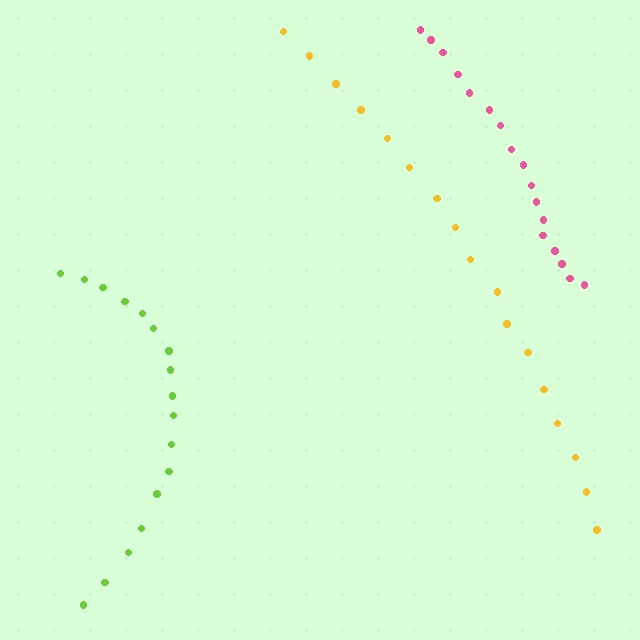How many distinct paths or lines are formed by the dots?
There are 3 distinct paths.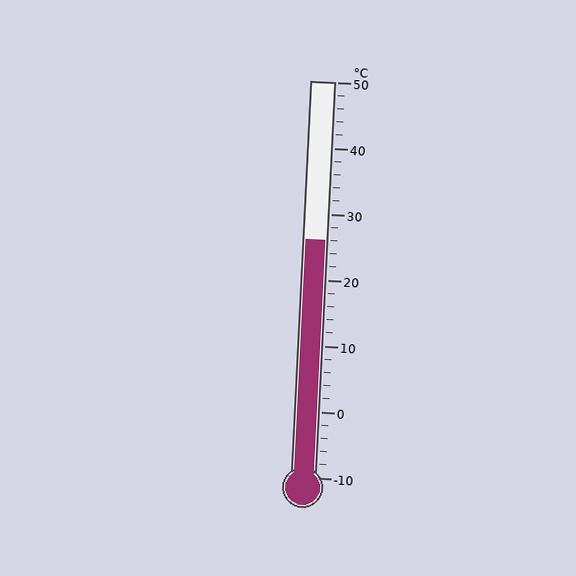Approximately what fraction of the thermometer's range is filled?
The thermometer is filled to approximately 60% of its range.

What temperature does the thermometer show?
The thermometer shows approximately 26°C.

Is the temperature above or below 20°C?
The temperature is above 20°C.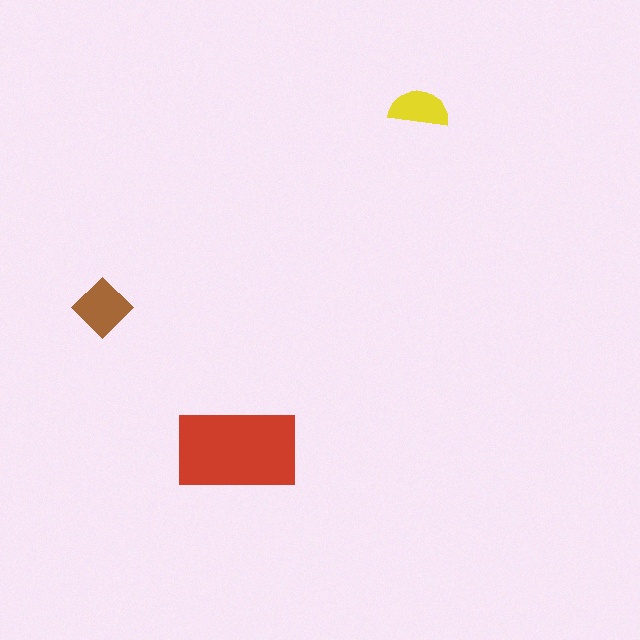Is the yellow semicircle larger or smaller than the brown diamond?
Smaller.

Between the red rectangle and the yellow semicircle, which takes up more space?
The red rectangle.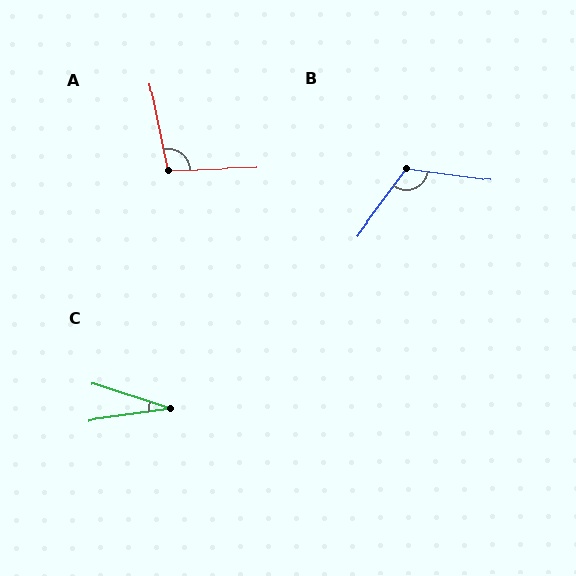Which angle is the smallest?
C, at approximately 26 degrees.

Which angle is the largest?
B, at approximately 119 degrees.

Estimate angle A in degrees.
Approximately 100 degrees.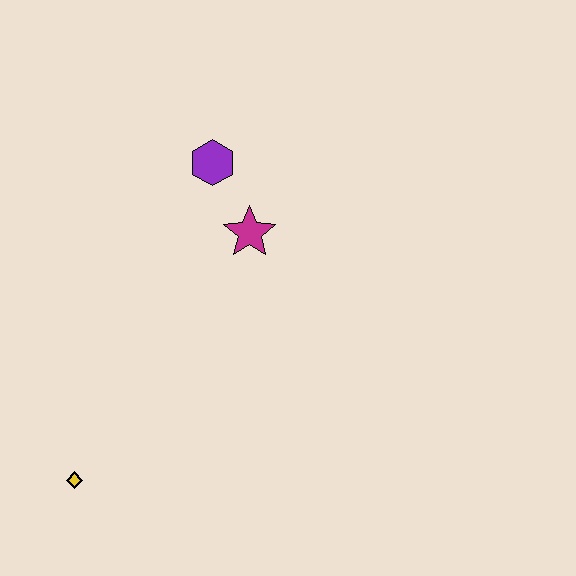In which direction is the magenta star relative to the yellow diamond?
The magenta star is above the yellow diamond.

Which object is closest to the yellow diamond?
The magenta star is closest to the yellow diamond.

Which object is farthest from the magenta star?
The yellow diamond is farthest from the magenta star.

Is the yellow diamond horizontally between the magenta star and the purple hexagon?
No